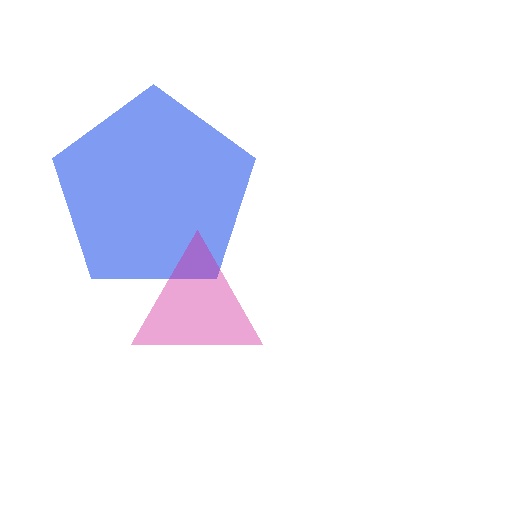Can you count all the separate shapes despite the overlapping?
Yes, there are 2 separate shapes.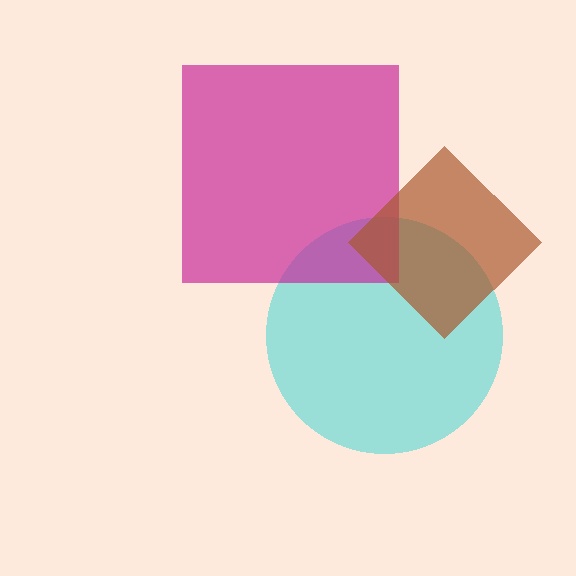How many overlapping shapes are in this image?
There are 3 overlapping shapes in the image.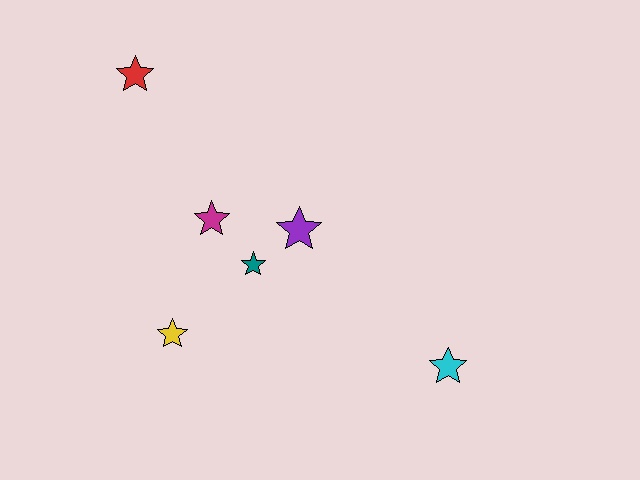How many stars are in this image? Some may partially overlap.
There are 6 stars.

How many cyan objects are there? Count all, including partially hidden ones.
There is 1 cyan object.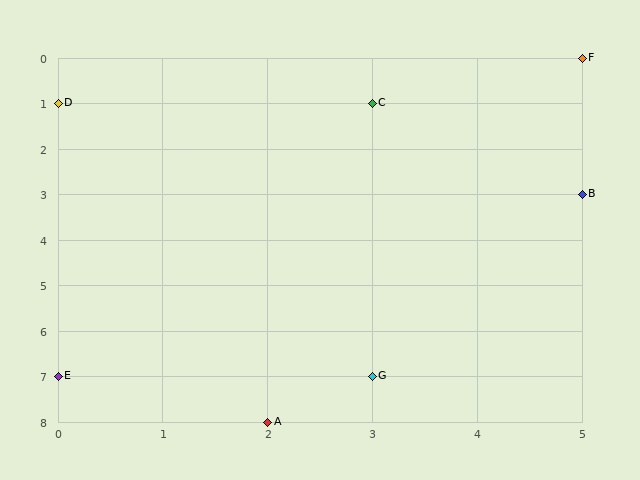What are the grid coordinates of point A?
Point A is at grid coordinates (2, 8).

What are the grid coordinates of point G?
Point G is at grid coordinates (3, 7).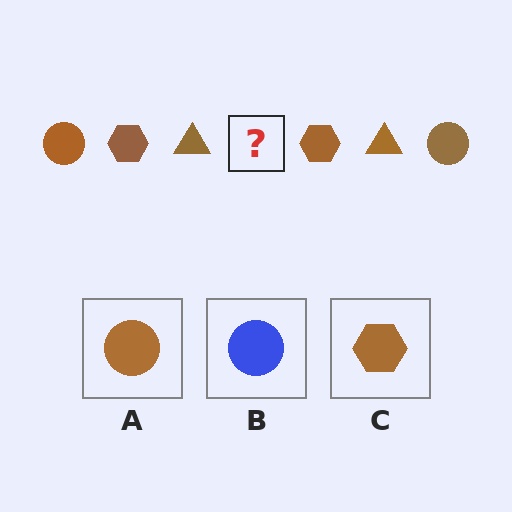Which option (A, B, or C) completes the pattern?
A.